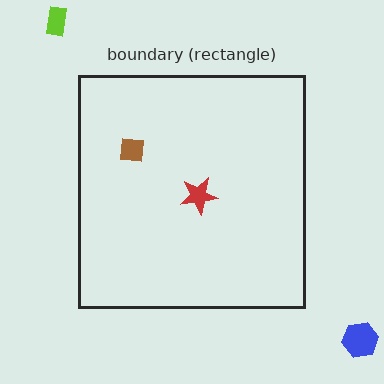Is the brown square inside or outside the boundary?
Inside.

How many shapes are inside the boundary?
2 inside, 2 outside.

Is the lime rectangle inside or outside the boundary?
Outside.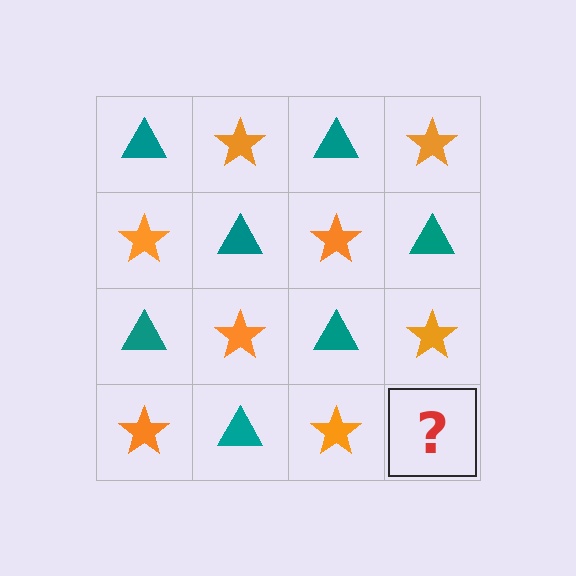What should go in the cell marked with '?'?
The missing cell should contain a teal triangle.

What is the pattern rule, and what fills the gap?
The rule is that it alternates teal triangle and orange star in a checkerboard pattern. The gap should be filled with a teal triangle.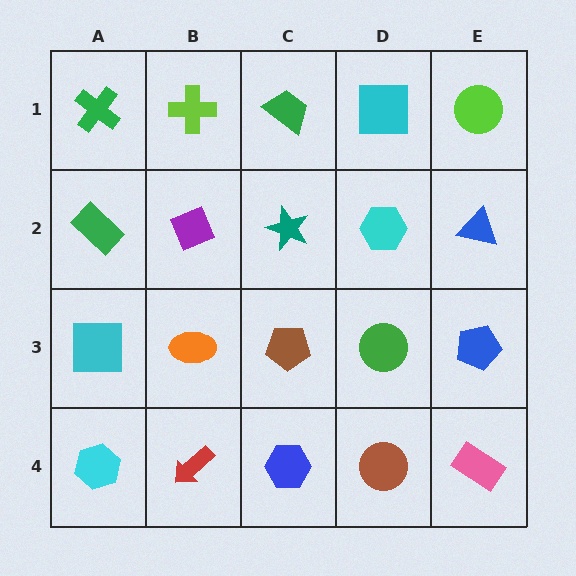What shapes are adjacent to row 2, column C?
A green trapezoid (row 1, column C), a brown pentagon (row 3, column C), a purple diamond (row 2, column B), a cyan hexagon (row 2, column D).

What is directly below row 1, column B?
A purple diamond.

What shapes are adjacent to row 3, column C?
A teal star (row 2, column C), a blue hexagon (row 4, column C), an orange ellipse (row 3, column B), a green circle (row 3, column D).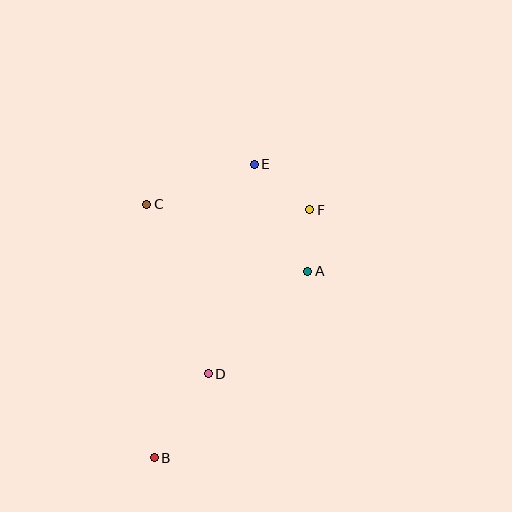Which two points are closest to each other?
Points A and F are closest to each other.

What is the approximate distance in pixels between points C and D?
The distance between C and D is approximately 180 pixels.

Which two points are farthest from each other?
Points B and E are farthest from each other.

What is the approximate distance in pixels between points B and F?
The distance between B and F is approximately 293 pixels.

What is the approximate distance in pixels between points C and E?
The distance between C and E is approximately 115 pixels.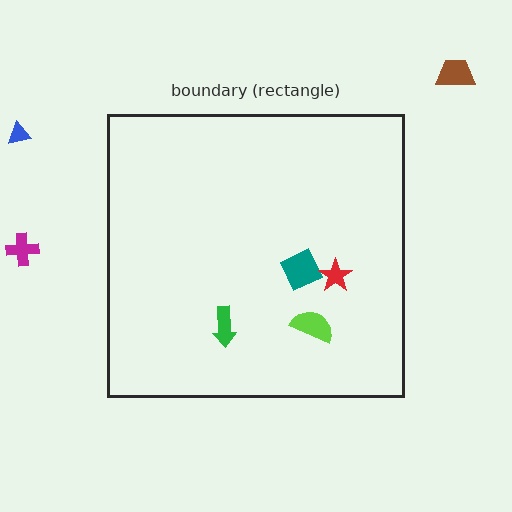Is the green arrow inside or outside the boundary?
Inside.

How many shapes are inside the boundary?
4 inside, 3 outside.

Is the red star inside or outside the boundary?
Inside.